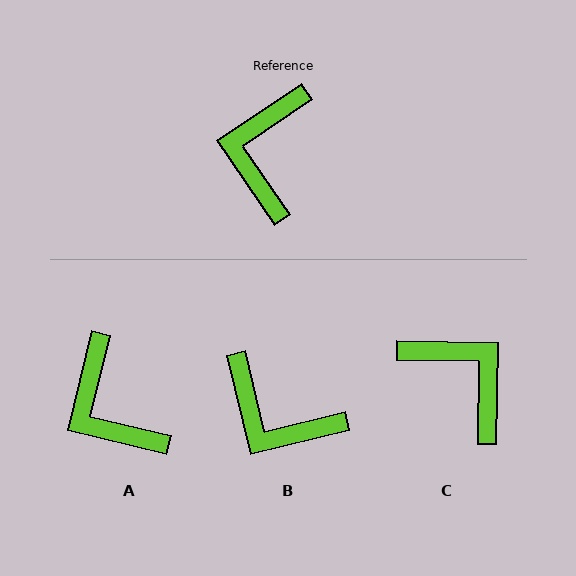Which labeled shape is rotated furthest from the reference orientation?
C, about 125 degrees away.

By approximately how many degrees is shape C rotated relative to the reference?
Approximately 125 degrees clockwise.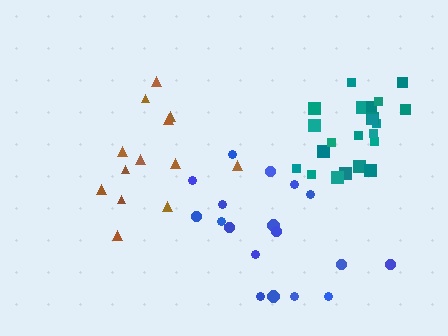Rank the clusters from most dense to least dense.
teal, brown, blue.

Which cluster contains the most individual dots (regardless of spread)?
Teal (23).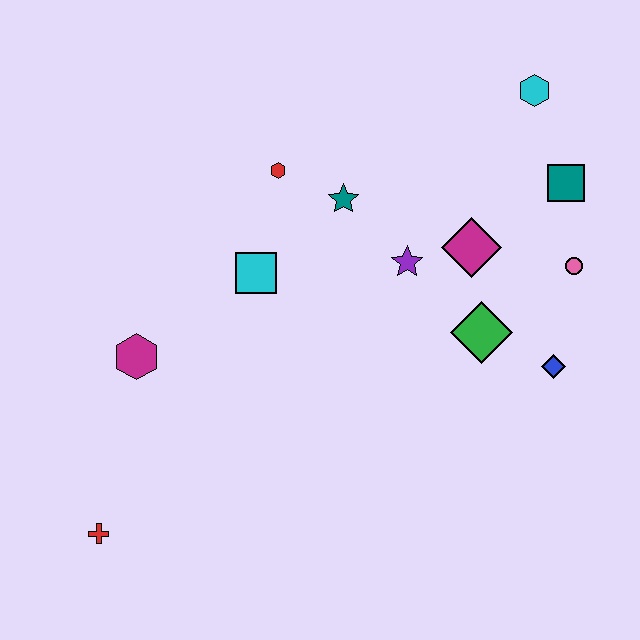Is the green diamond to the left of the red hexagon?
No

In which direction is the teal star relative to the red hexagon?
The teal star is to the right of the red hexagon.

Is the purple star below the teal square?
Yes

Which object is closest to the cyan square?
The red hexagon is closest to the cyan square.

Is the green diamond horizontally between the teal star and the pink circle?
Yes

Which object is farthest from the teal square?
The red cross is farthest from the teal square.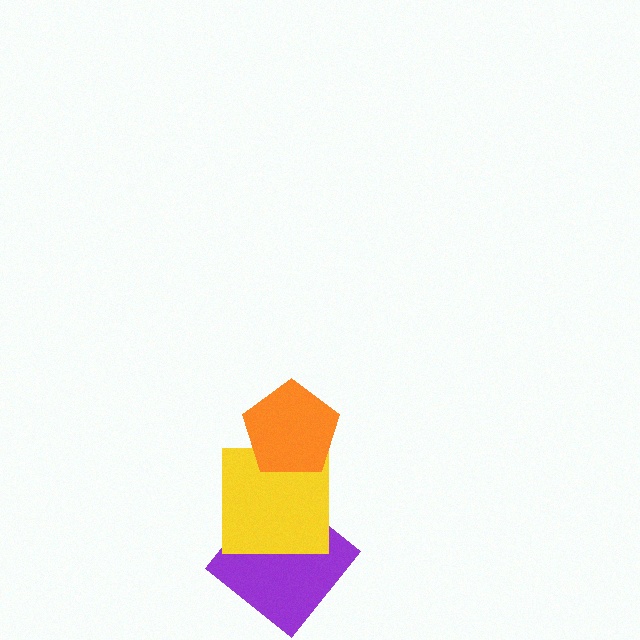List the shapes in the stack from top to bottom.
From top to bottom: the orange pentagon, the yellow square, the purple diamond.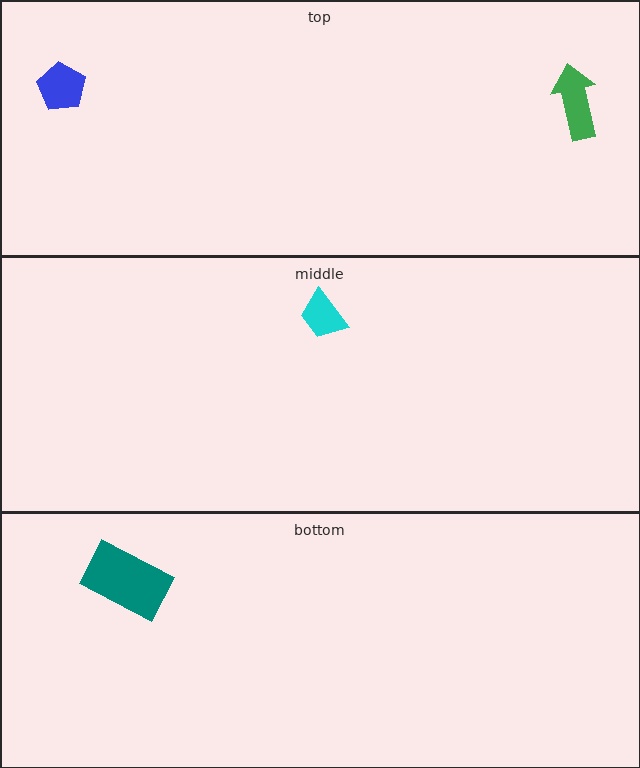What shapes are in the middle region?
The cyan trapezoid.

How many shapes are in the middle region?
1.